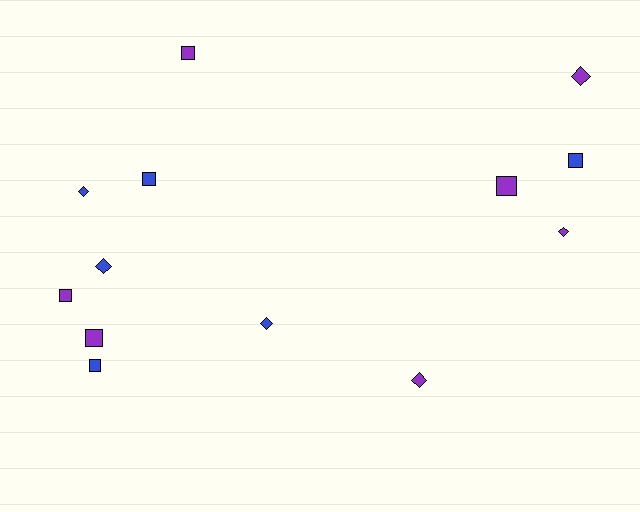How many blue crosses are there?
There are no blue crosses.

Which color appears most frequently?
Purple, with 7 objects.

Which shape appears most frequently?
Square, with 7 objects.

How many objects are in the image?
There are 13 objects.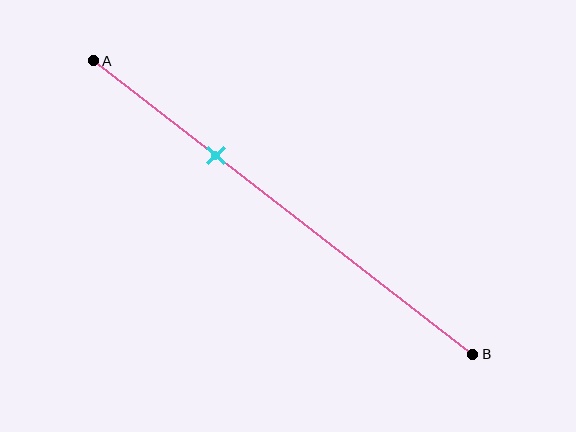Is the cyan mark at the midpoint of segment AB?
No, the mark is at about 30% from A, not at the 50% midpoint.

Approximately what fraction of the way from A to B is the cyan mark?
The cyan mark is approximately 30% of the way from A to B.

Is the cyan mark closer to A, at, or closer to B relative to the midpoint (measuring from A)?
The cyan mark is closer to point A than the midpoint of segment AB.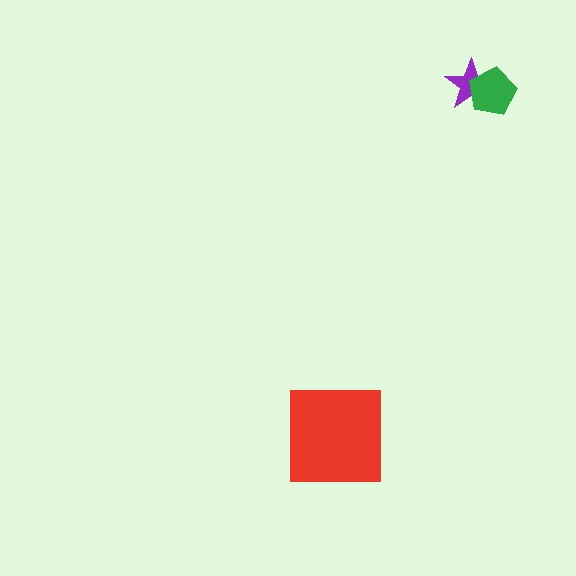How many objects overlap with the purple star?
1 object overlaps with the purple star.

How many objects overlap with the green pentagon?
1 object overlaps with the green pentagon.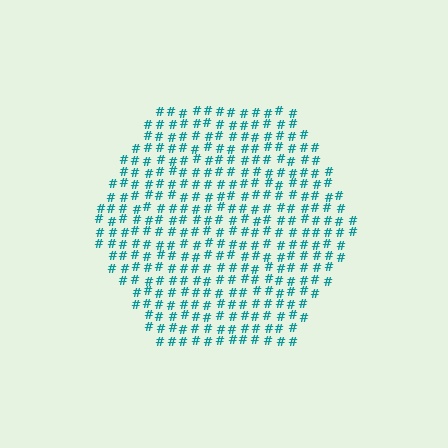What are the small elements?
The small elements are hash symbols.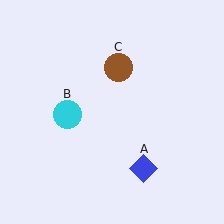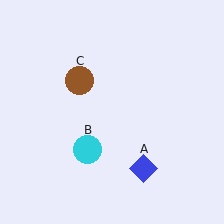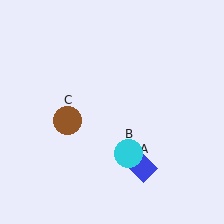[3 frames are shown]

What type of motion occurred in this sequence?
The cyan circle (object B), brown circle (object C) rotated counterclockwise around the center of the scene.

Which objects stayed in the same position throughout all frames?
Blue diamond (object A) remained stationary.